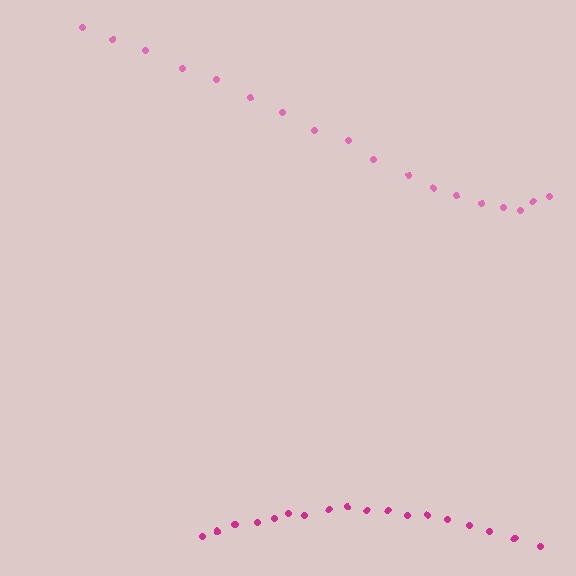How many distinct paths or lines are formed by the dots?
There are 2 distinct paths.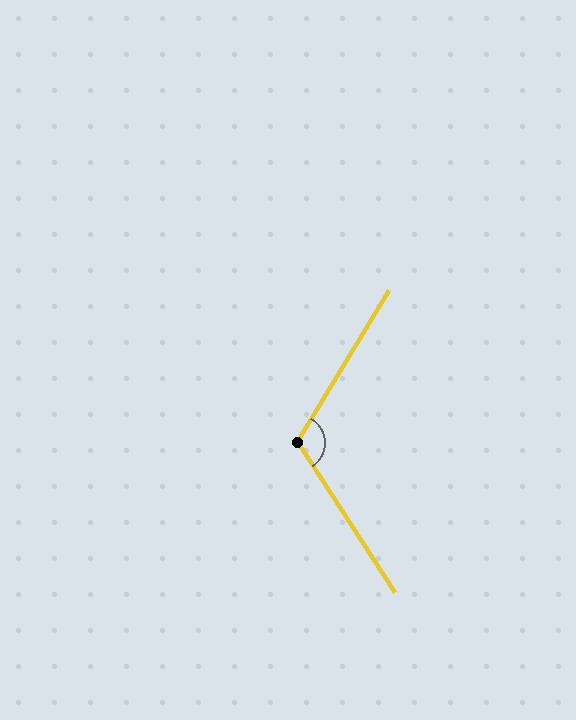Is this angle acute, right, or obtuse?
It is obtuse.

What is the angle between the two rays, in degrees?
Approximately 116 degrees.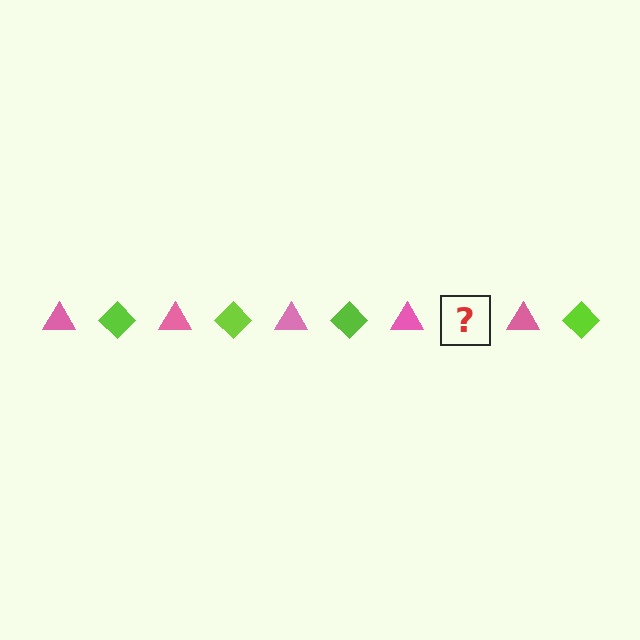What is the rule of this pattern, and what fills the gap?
The rule is that the pattern alternates between pink triangle and lime diamond. The gap should be filled with a lime diamond.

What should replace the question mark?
The question mark should be replaced with a lime diamond.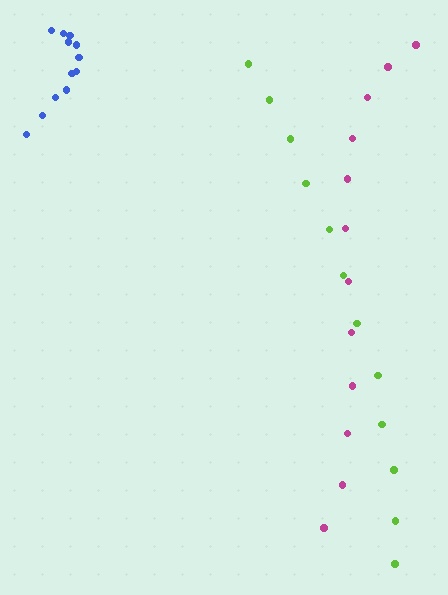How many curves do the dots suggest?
There are 3 distinct paths.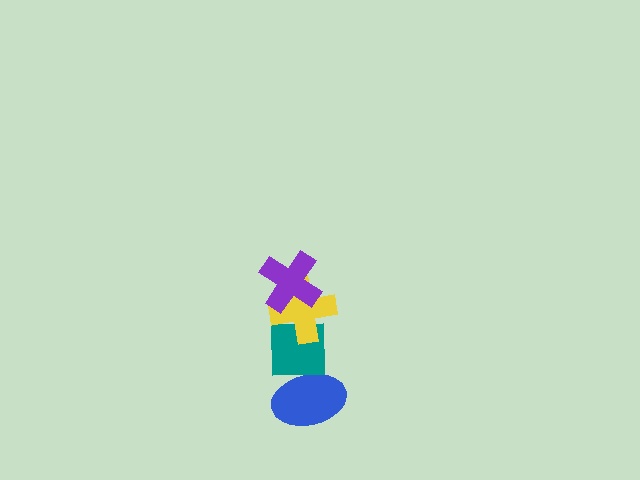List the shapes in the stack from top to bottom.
From top to bottom: the purple cross, the yellow cross, the teal square, the blue ellipse.